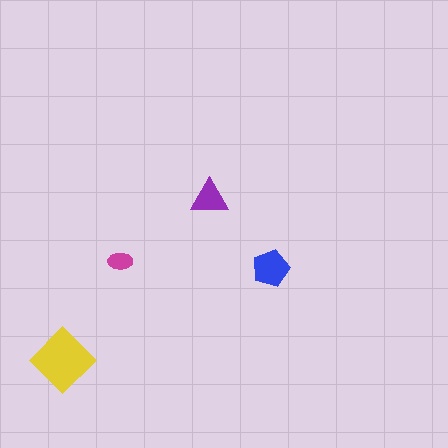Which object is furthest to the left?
The yellow diamond is leftmost.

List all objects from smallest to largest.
The magenta ellipse, the purple triangle, the blue pentagon, the yellow diamond.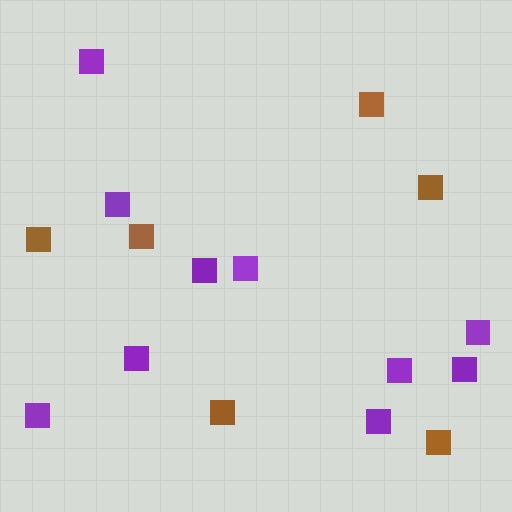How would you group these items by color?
There are 2 groups: one group of purple squares (10) and one group of brown squares (6).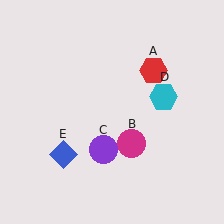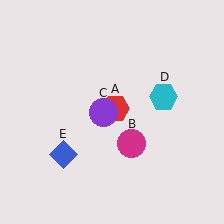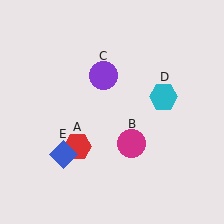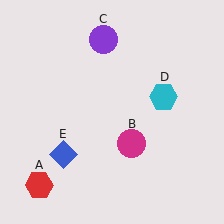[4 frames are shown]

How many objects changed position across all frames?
2 objects changed position: red hexagon (object A), purple circle (object C).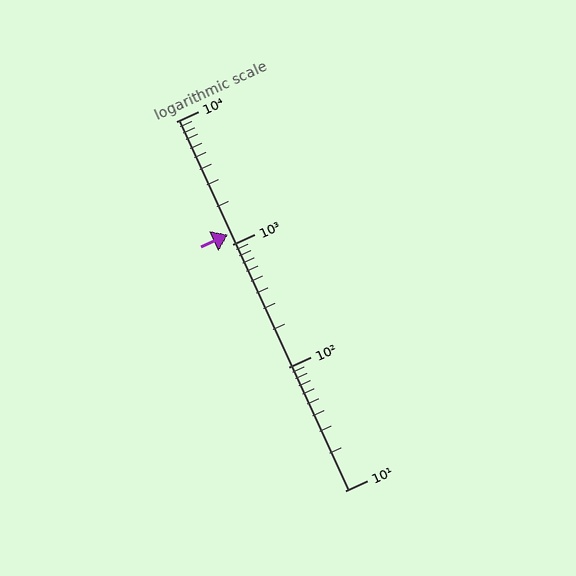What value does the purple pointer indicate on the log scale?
The pointer indicates approximately 1200.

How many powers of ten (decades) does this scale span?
The scale spans 3 decades, from 10 to 10000.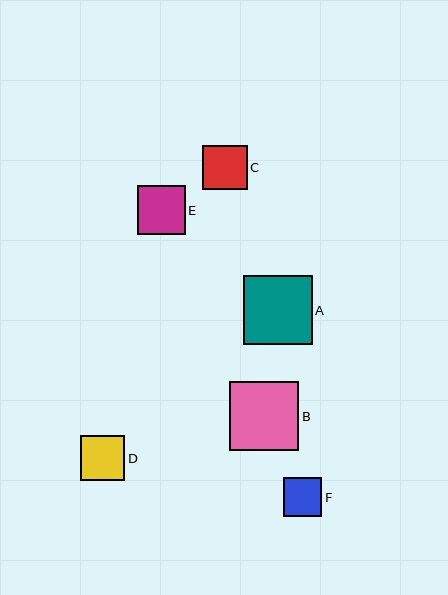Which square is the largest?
Square B is the largest with a size of approximately 69 pixels.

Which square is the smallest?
Square F is the smallest with a size of approximately 38 pixels.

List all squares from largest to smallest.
From largest to smallest: B, A, E, D, C, F.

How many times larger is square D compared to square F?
Square D is approximately 1.2 times the size of square F.